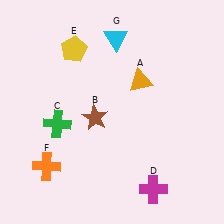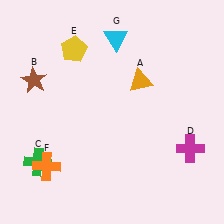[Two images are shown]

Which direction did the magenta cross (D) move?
The magenta cross (D) moved up.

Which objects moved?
The objects that moved are: the brown star (B), the green cross (C), the magenta cross (D).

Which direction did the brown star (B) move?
The brown star (B) moved left.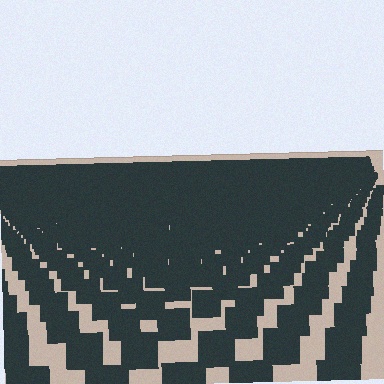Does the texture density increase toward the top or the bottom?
Density increases toward the top.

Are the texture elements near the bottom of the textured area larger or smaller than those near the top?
Larger. Near the bottom, elements are closer to the viewer and appear at a bigger on-screen size.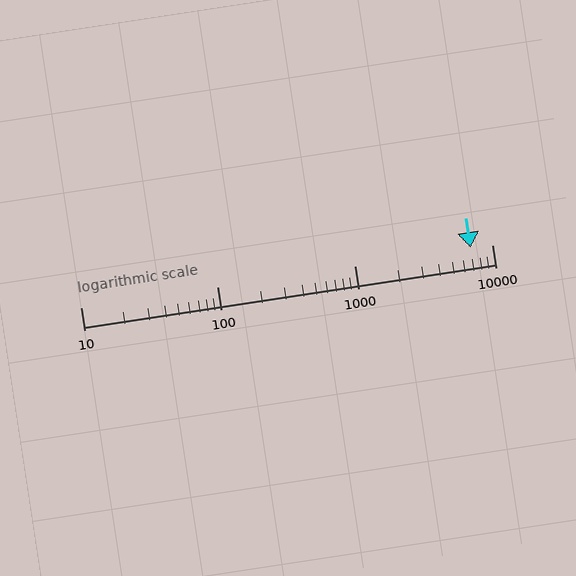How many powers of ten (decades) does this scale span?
The scale spans 3 decades, from 10 to 10000.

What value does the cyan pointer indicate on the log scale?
The pointer indicates approximately 7000.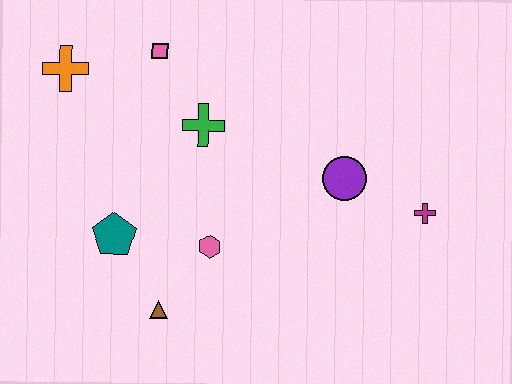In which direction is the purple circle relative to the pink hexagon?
The purple circle is to the right of the pink hexagon.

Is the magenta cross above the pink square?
No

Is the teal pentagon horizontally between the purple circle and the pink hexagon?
No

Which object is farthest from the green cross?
The magenta cross is farthest from the green cross.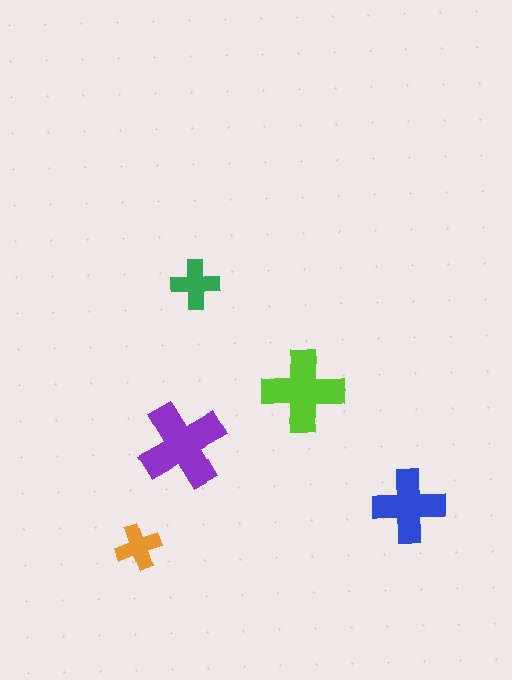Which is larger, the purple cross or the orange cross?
The purple one.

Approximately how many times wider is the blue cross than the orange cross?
About 1.5 times wider.